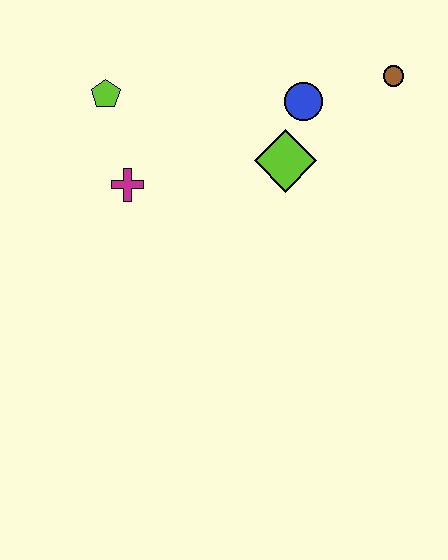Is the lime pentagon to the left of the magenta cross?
Yes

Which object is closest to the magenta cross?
The lime pentagon is closest to the magenta cross.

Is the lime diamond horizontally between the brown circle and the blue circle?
No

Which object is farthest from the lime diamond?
The lime pentagon is farthest from the lime diamond.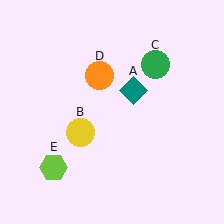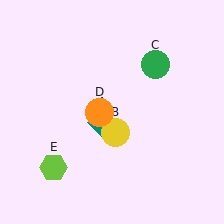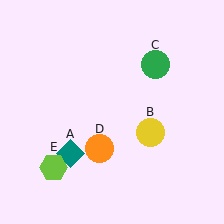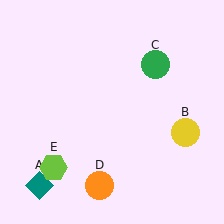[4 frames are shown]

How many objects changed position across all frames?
3 objects changed position: teal diamond (object A), yellow circle (object B), orange circle (object D).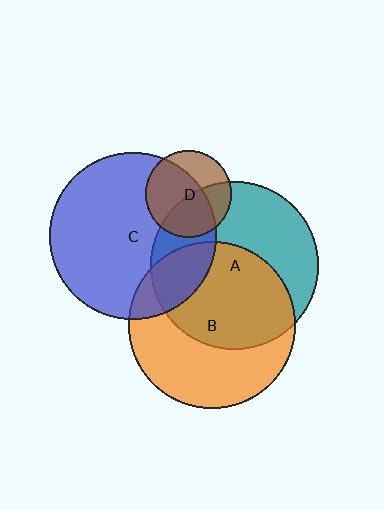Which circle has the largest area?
Circle A (teal).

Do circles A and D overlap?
Yes.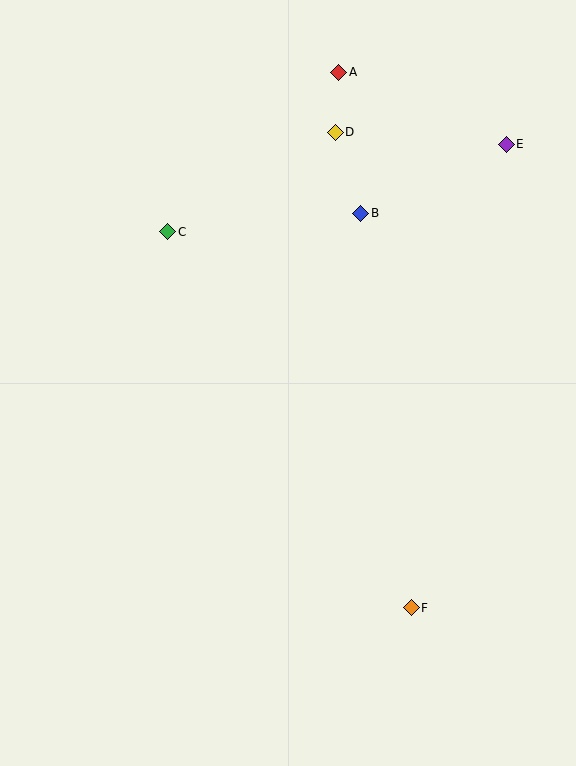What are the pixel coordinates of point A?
Point A is at (339, 72).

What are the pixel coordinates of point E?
Point E is at (506, 144).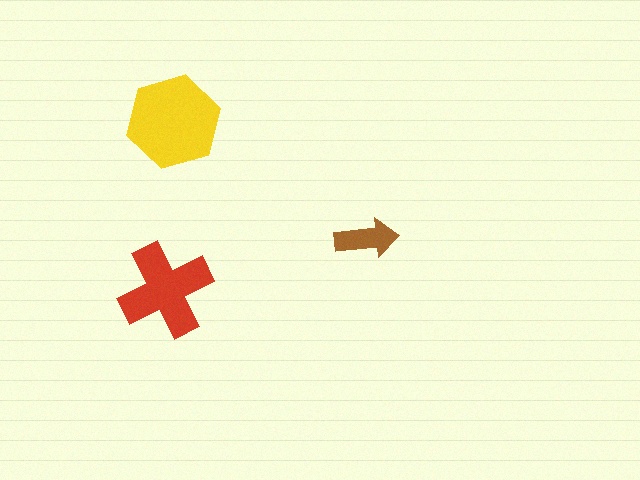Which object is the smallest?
The brown arrow.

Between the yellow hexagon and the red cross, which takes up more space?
The yellow hexagon.